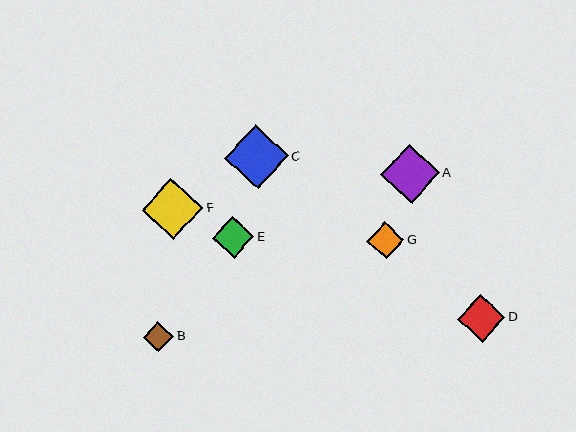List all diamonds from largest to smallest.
From largest to smallest: C, F, A, D, E, G, B.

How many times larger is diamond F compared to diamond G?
Diamond F is approximately 1.7 times the size of diamond G.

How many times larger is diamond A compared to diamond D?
Diamond A is approximately 1.2 times the size of diamond D.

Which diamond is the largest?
Diamond C is the largest with a size of approximately 64 pixels.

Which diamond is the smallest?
Diamond B is the smallest with a size of approximately 31 pixels.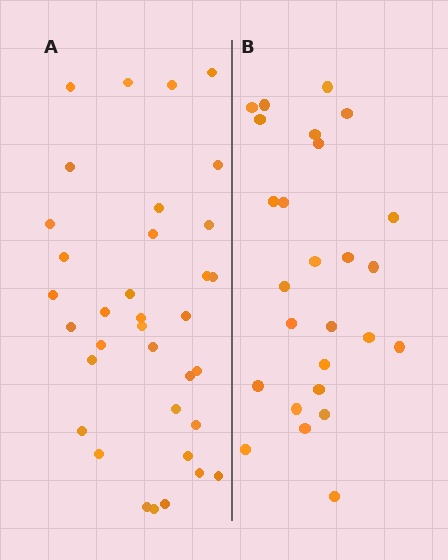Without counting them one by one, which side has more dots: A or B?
Region A (the left region) has more dots.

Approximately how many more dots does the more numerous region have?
Region A has roughly 8 or so more dots than region B.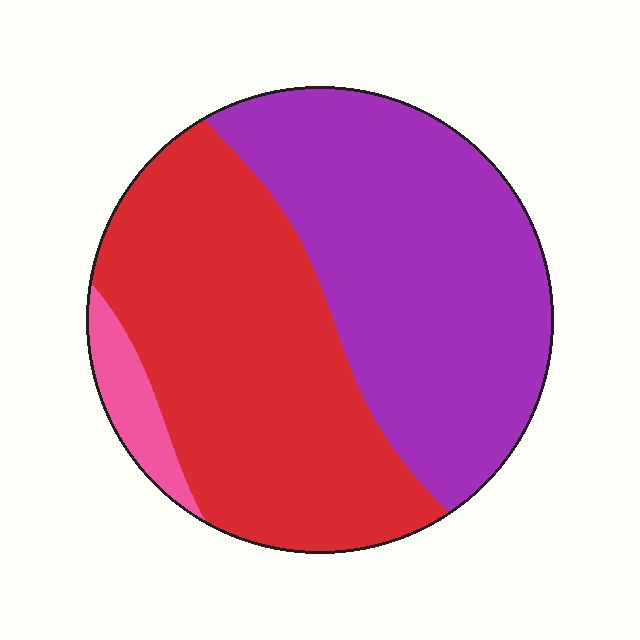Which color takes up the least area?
Pink, at roughly 5%.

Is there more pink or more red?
Red.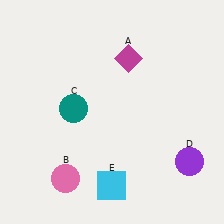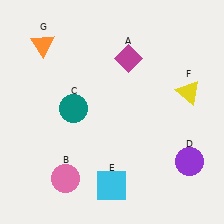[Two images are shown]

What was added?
A yellow triangle (F), an orange triangle (G) were added in Image 2.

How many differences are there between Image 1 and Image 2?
There are 2 differences between the two images.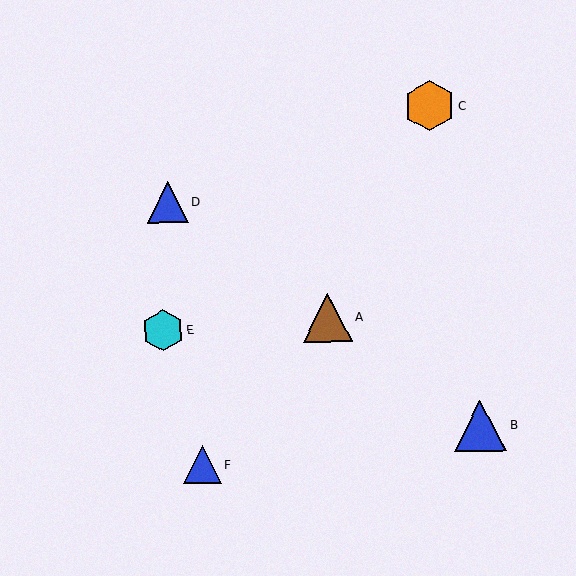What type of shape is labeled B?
Shape B is a blue triangle.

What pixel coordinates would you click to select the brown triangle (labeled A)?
Click at (328, 318) to select the brown triangle A.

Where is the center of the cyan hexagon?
The center of the cyan hexagon is at (163, 330).